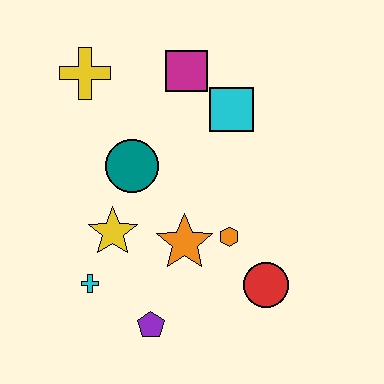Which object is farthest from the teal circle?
The red circle is farthest from the teal circle.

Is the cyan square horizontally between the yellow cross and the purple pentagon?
No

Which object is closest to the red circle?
The orange hexagon is closest to the red circle.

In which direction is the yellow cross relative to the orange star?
The yellow cross is above the orange star.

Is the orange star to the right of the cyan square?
No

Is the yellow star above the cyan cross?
Yes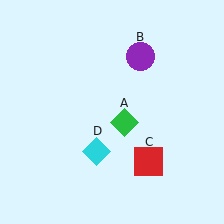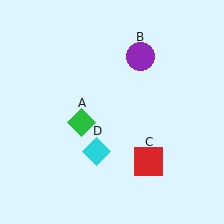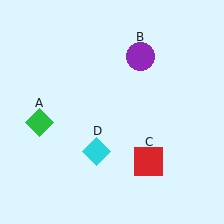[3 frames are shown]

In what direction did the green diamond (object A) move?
The green diamond (object A) moved left.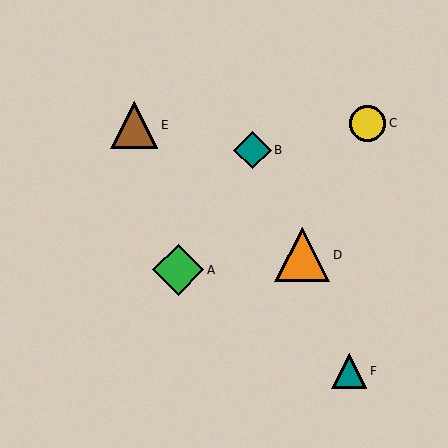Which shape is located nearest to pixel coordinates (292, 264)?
The orange triangle (labeled D) at (302, 255) is nearest to that location.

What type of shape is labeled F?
Shape F is a teal triangle.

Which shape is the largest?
The orange triangle (labeled D) is the largest.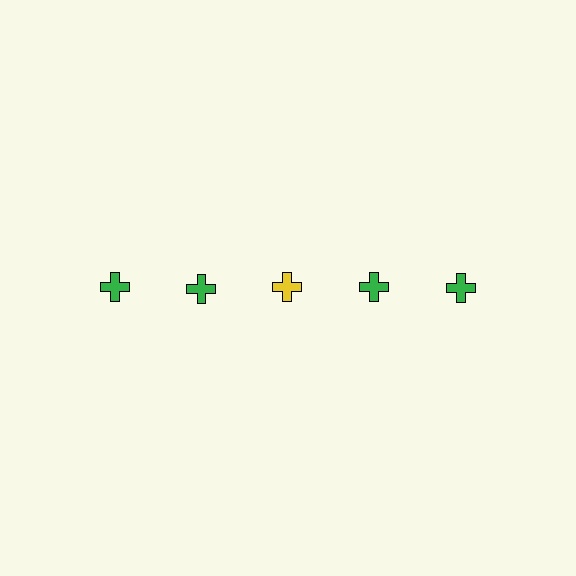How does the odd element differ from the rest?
It has a different color: yellow instead of green.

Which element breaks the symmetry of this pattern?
The yellow cross in the top row, center column breaks the symmetry. All other shapes are green crosses.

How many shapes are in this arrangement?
There are 5 shapes arranged in a grid pattern.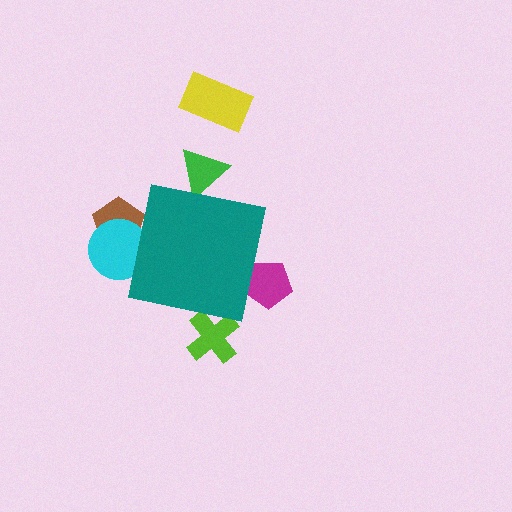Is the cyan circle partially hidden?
Yes, the cyan circle is partially hidden behind the teal square.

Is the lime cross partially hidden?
Yes, the lime cross is partially hidden behind the teal square.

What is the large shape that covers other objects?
A teal square.